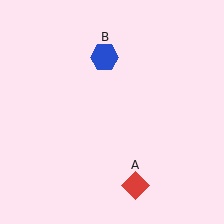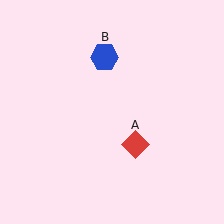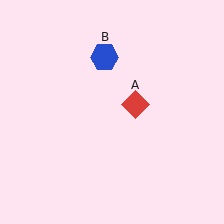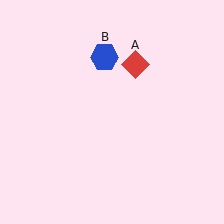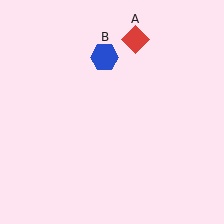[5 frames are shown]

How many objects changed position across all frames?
1 object changed position: red diamond (object A).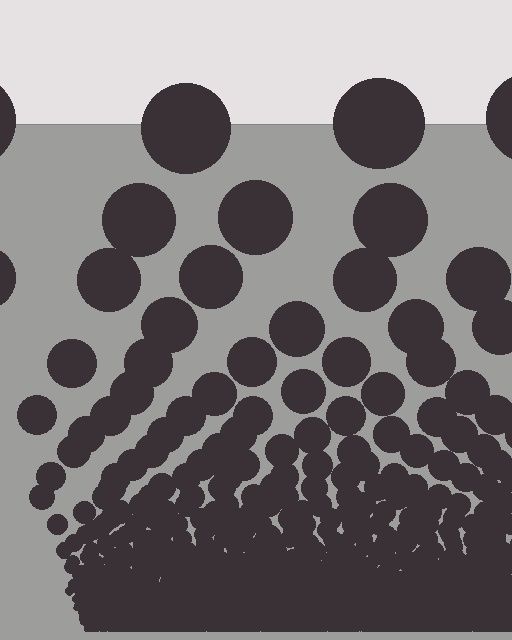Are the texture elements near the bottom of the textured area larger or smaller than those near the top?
Smaller. The gradient is inverted — elements near the bottom are smaller and denser.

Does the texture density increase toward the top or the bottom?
Density increases toward the bottom.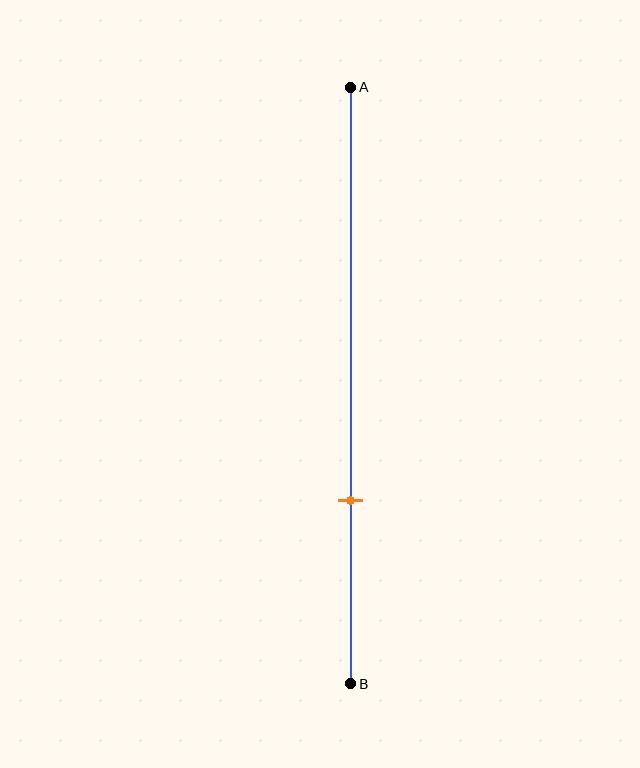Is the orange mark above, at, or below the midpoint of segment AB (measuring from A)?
The orange mark is below the midpoint of segment AB.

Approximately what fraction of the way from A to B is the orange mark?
The orange mark is approximately 70% of the way from A to B.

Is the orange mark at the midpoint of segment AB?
No, the mark is at about 70% from A, not at the 50% midpoint.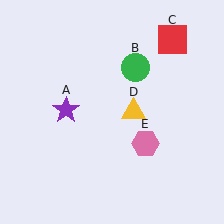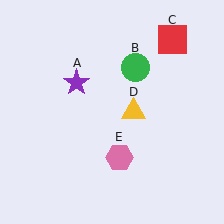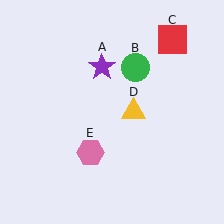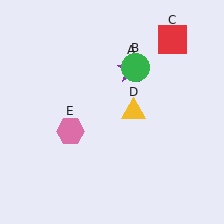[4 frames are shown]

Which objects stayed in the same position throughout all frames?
Green circle (object B) and red square (object C) and yellow triangle (object D) remained stationary.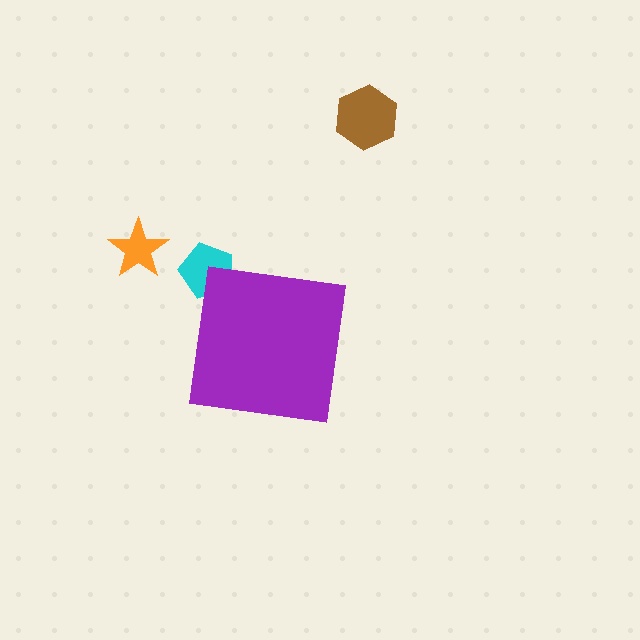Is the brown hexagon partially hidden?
No, the brown hexagon is fully visible.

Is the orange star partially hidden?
No, the orange star is fully visible.